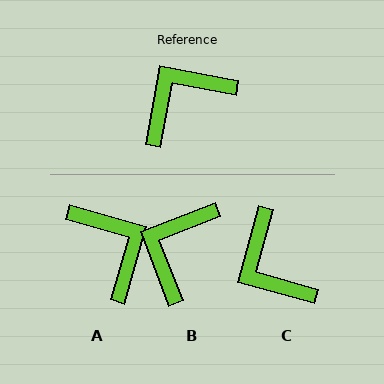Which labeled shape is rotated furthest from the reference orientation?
A, about 95 degrees away.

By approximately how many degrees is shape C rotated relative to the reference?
Approximately 85 degrees counter-clockwise.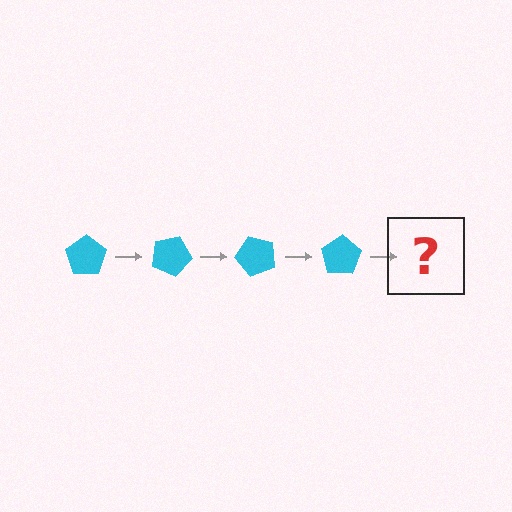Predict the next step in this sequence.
The next step is a cyan pentagon rotated 100 degrees.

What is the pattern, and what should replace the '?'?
The pattern is that the pentagon rotates 25 degrees each step. The '?' should be a cyan pentagon rotated 100 degrees.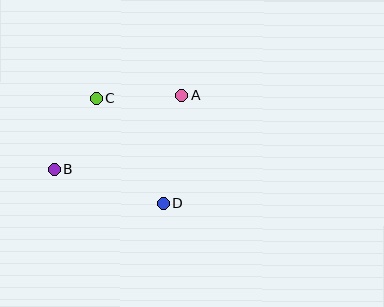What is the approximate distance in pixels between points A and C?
The distance between A and C is approximately 86 pixels.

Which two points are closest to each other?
Points B and C are closest to each other.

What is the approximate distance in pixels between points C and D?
The distance between C and D is approximately 124 pixels.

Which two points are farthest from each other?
Points A and B are farthest from each other.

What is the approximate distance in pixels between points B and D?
The distance between B and D is approximately 114 pixels.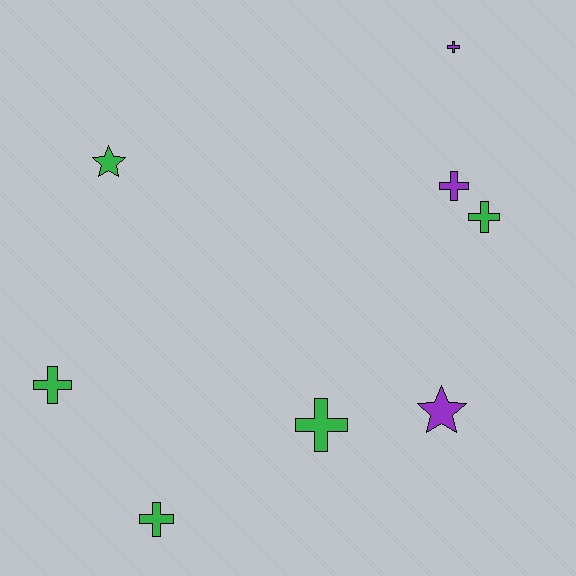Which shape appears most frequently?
Cross, with 6 objects.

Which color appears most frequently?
Green, with 5 objects.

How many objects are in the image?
There are 8 objects.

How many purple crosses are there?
There are 2 purple crosses.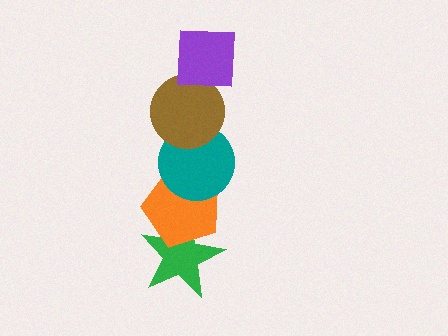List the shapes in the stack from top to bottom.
From top to bottom: the purple square, the brown circle, the teal circle, the orange pentagon, the green star.